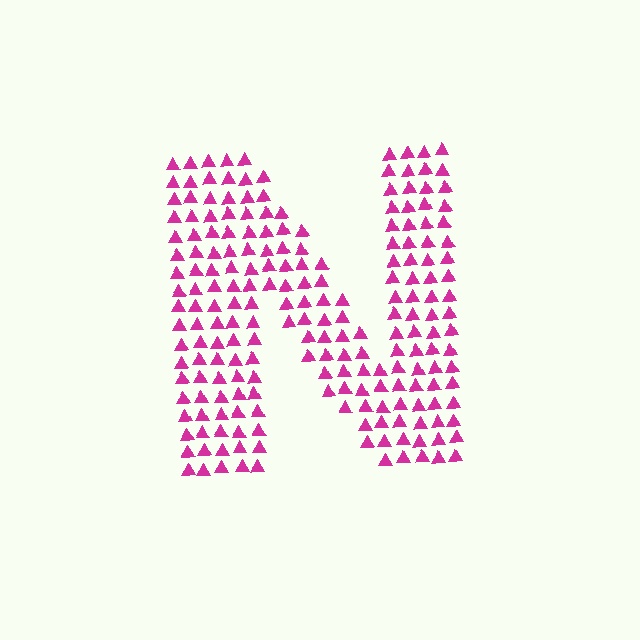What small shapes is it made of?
It is made of small triangles.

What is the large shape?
The large shape is the letter N.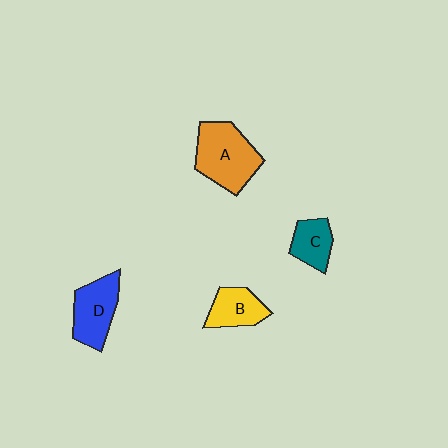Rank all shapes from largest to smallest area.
From largest to smallest: A (orange), D (blue), B (yellow), C (teal).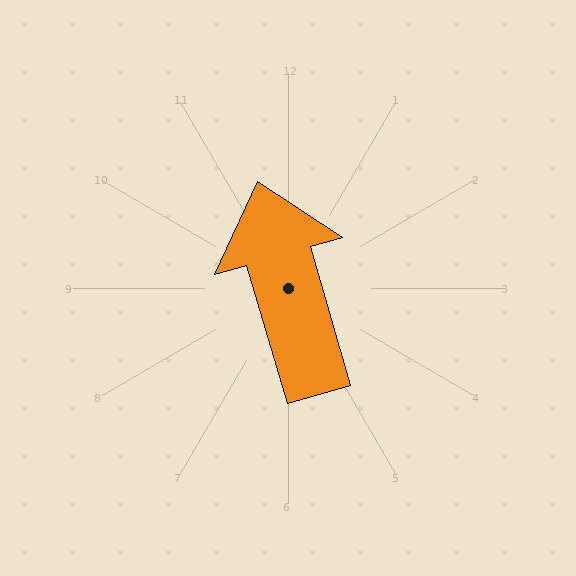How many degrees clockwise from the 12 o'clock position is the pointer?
Approximately 344 degrees.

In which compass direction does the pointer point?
North.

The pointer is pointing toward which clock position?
Roughly 11 o'clock.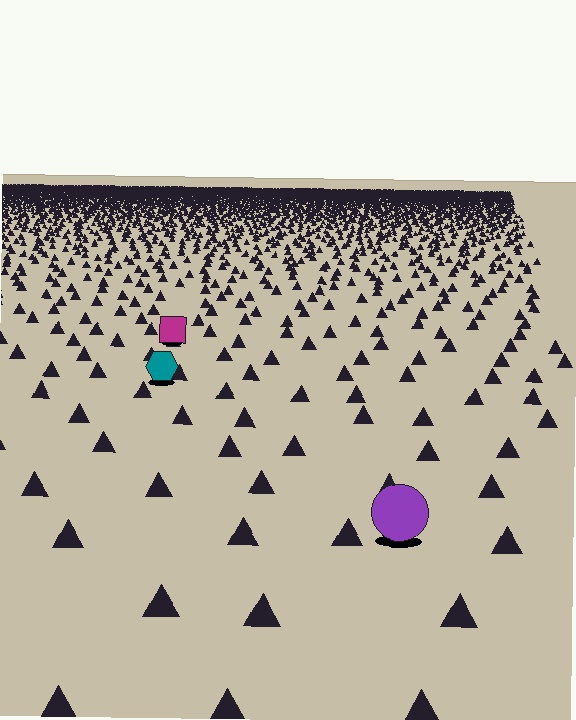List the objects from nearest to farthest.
From nearest to farthest: the purple circle, the teal hexagon, the magenta square.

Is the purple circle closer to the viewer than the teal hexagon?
Yes. The purple circle is closer — you can tell from the texture gradient: the ground texture is coarser near it.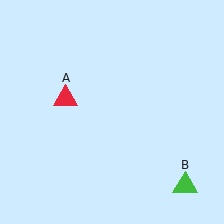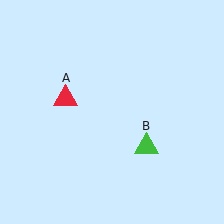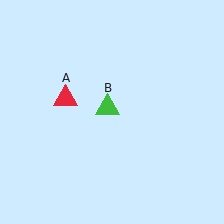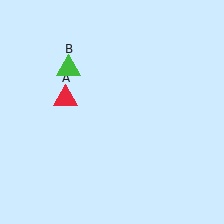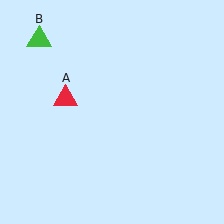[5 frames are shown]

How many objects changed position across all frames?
1 object changed position: green triangle (object B).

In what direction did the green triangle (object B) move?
The green triangle (object B) moved up and to the left.